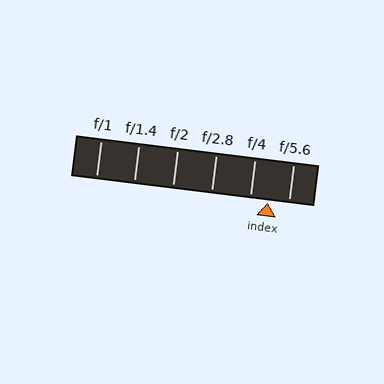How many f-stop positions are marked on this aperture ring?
There are 6 f-stop positions marked.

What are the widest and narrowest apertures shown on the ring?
The widest aperture shown is f/1 and the narrowest is f/5.6.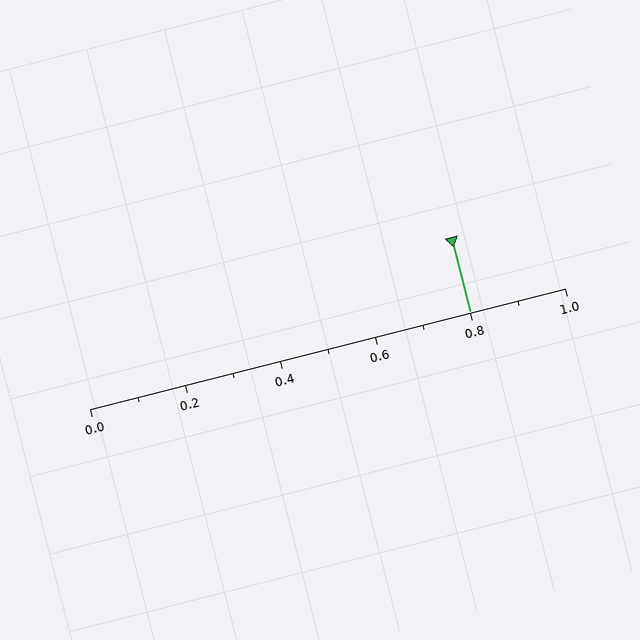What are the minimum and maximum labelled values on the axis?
The axis runs from 0.0 to 1.0.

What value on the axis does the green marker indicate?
The marker indicates approximately 0.8.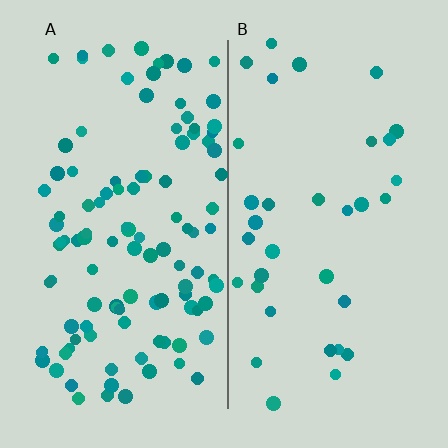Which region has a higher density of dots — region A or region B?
A (the left).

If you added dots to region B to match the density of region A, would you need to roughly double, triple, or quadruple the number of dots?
Approximately triple.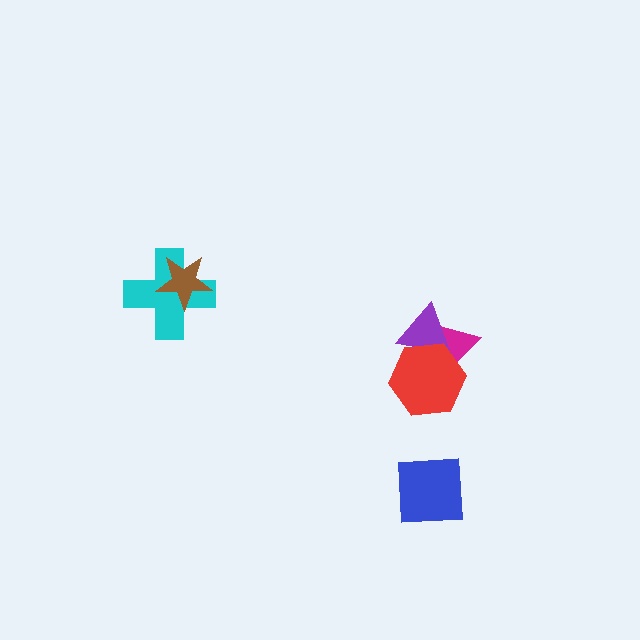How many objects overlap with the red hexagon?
2 objects overlap with the red hexagon.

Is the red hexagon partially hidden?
No, no other shape covers it.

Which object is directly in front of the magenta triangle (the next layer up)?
The purple triangle is directly in front of the magenta triangle.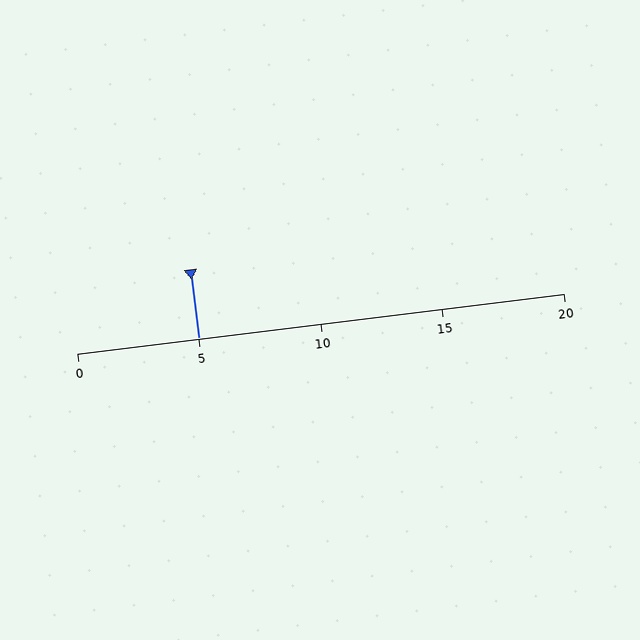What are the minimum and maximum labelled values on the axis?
The axis runs from 0 to 20.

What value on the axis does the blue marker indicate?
The marker indicates approximately 5.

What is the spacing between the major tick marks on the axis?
The major ticks are spaced 5 apart.